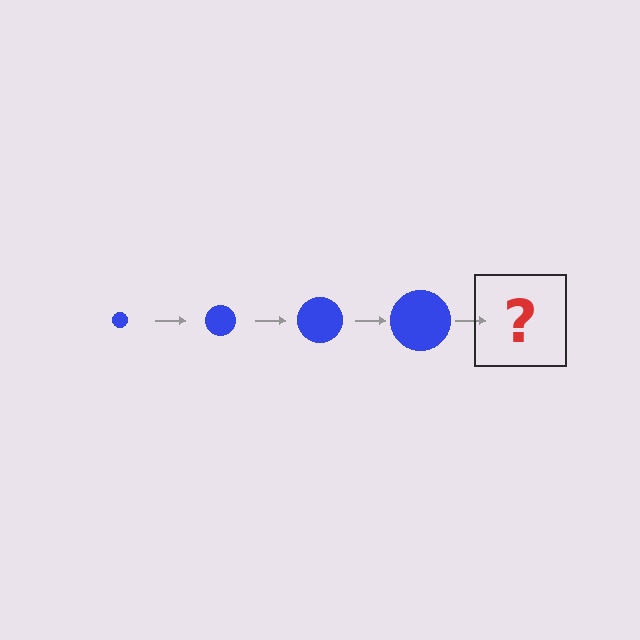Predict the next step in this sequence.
The next step is a blue circle, larger than the previous one.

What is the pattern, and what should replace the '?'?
The pattern is that the circle gets progressively larger each step. The '?' should be a blue circle, larger than the previous one.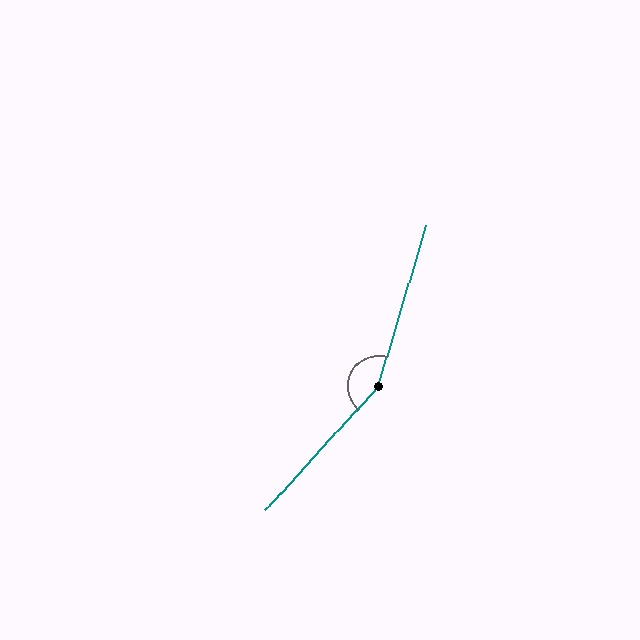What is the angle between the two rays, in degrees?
Approximately 154 degrees.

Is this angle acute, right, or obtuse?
It is obtuse.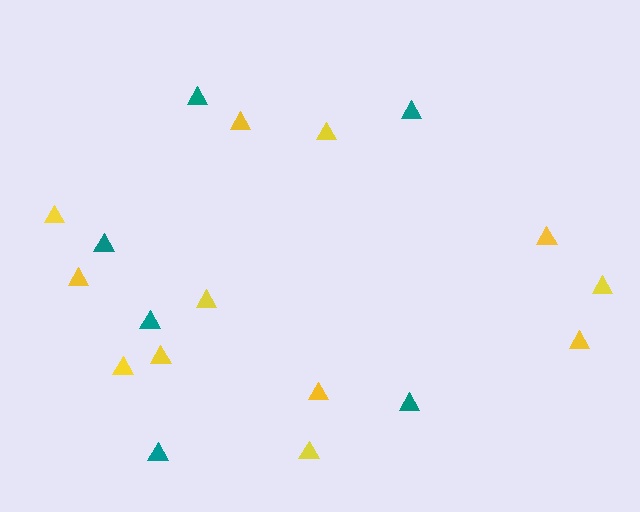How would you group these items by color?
There are 2 groups: one group of teal triangles (6) and one group of yellow triangles (12).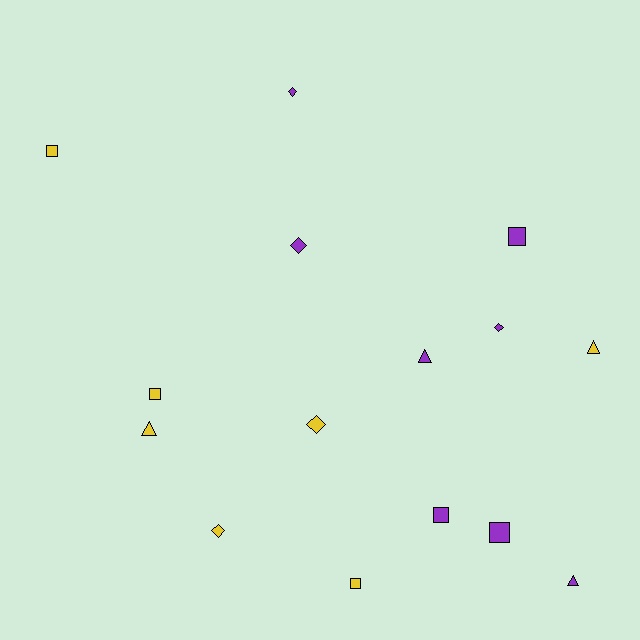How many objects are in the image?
There are 15 objects.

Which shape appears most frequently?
Square, with 6 objects.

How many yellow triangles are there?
There are 2 yellow triangles.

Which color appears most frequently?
Purple, with 8 objects.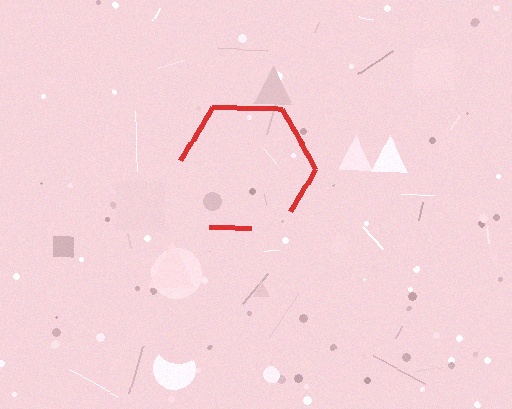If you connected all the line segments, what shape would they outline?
They would outline a hexagon.